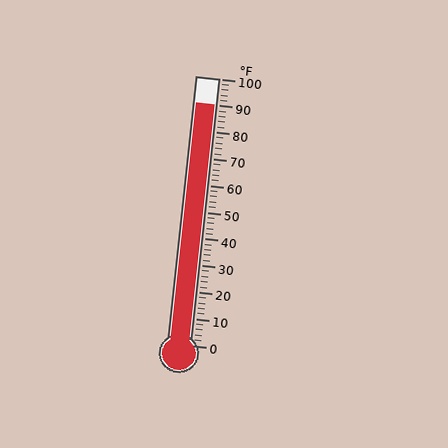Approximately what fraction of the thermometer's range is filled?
The thermometer is filled to approximately 90% of its range.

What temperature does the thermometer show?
The thermometer shows approximately 90°F.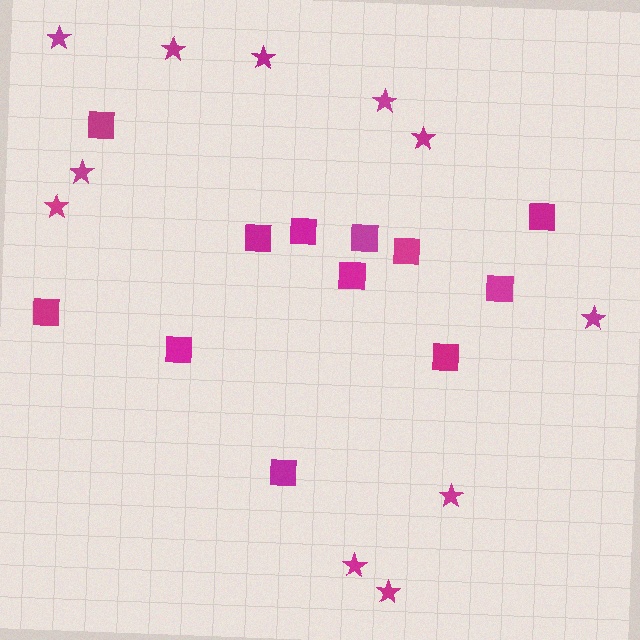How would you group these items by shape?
There are 2 groups: one group of squares (12) and one group of stars (11).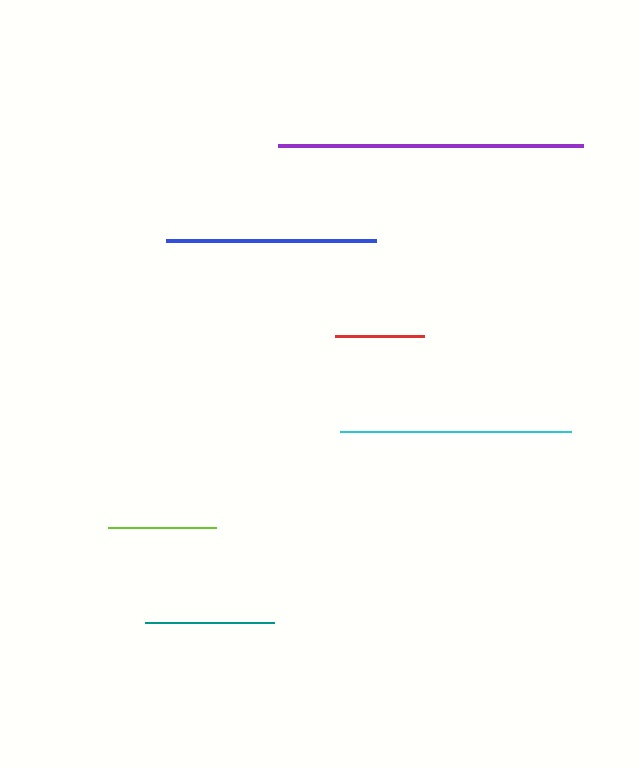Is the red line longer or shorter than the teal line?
The teal line is longer than the red line.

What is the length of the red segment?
The red segment is approximately 89 pixels long.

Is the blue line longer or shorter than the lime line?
The blue line is longer than the lime line.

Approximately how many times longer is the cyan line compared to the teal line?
The cyan line is approximately 1.8 times the length of the teal line.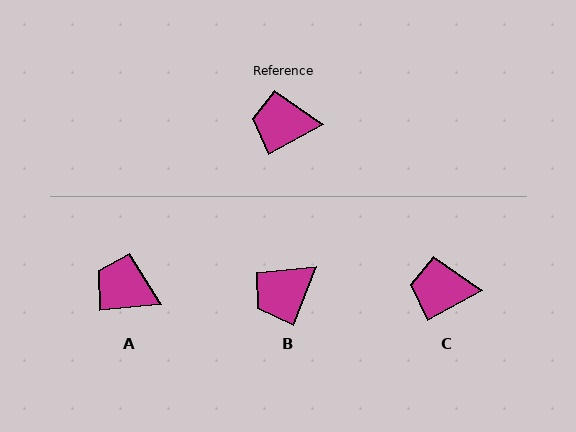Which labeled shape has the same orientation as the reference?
C.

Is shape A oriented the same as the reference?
No, it is off by about 23 degrees.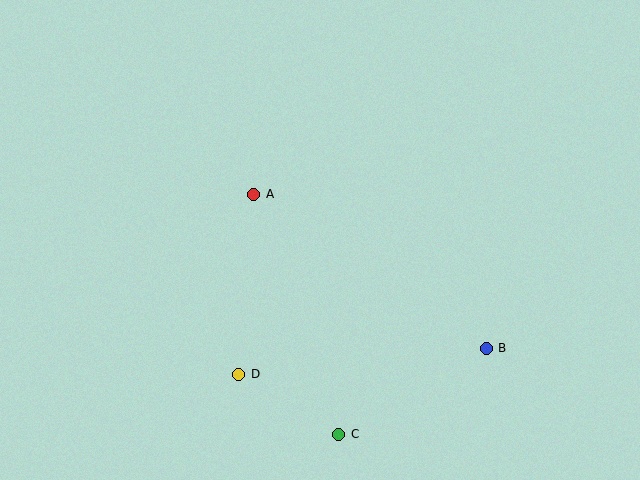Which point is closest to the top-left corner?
Point A is closest to the top-left corner.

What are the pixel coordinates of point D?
Point D is at (239, 374).